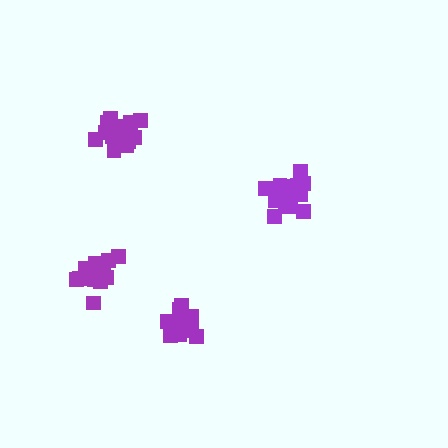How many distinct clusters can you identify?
There are 4 distinct clusters.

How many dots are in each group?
Group 1: 16 dots, Group 2: 19 dots, Group 3: 13 dots, Group 4: 18 dots (66 total).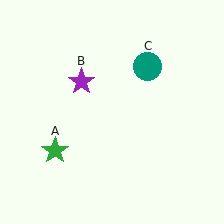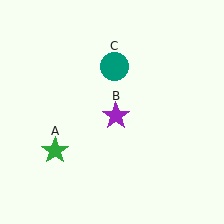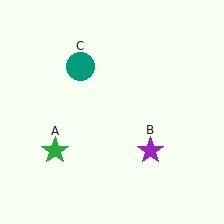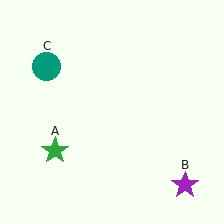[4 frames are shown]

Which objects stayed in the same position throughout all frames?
Green star (object A) remained stationary.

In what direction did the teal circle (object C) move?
The teal circle (object C) moved left.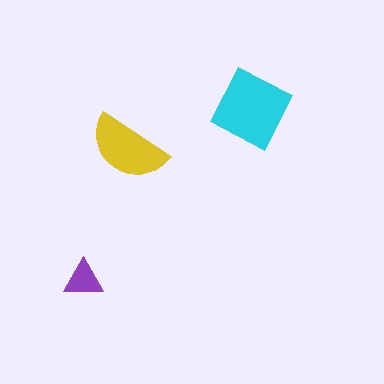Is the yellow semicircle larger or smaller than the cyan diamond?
Smaller.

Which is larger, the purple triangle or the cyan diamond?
The cyan diamond.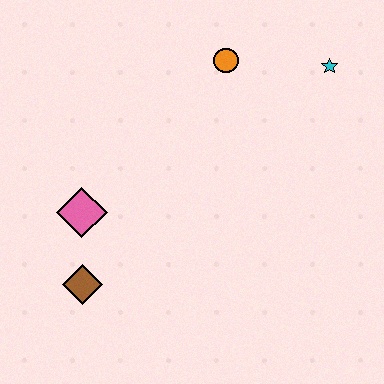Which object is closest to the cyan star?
The orange circle is closest to the cyan star.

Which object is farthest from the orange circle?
The brown diamond is farthest from the orange circle.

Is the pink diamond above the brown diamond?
Yes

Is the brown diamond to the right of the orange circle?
No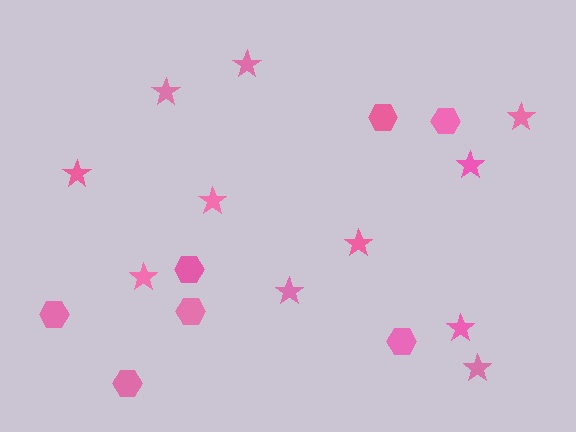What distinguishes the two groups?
There are 2 groups: one group of hexagons (7) and one group of stars (11).